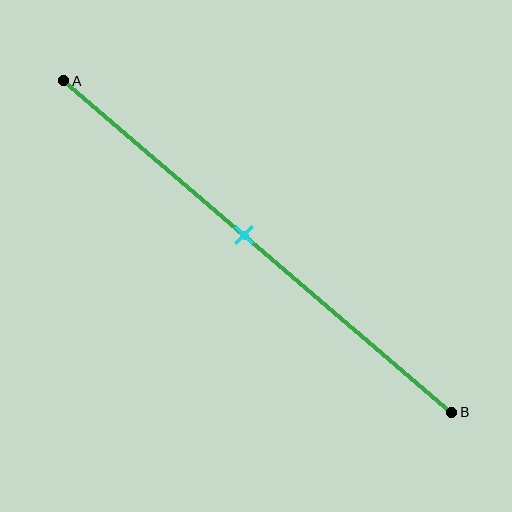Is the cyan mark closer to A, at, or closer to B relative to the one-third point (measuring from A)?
The cyan mark is closer to point B than the one-third point of segment AB.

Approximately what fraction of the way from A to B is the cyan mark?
The cyan mark is approximately 45% of the way from A to B.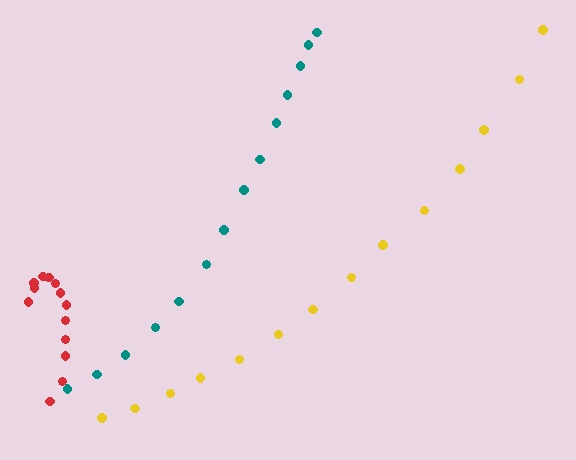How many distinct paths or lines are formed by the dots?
There are 3 distinct paths.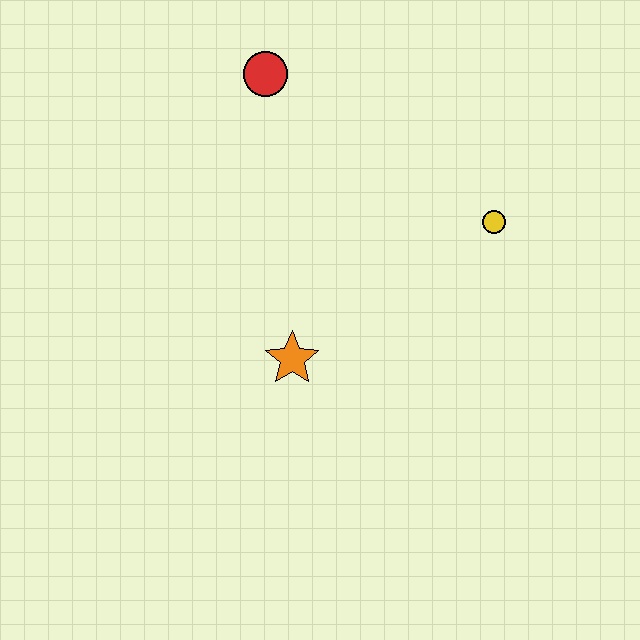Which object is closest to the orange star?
The yellow circle is closest to the orange star.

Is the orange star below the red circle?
Yes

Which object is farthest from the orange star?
The red circle is farthest from the orange star.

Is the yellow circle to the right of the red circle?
Yes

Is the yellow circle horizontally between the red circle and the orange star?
No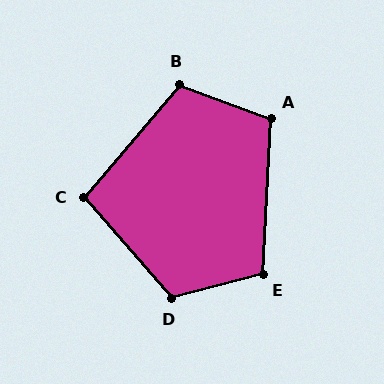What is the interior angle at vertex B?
Approximately 110 degrees (obtuse).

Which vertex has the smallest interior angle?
C, at approximately 99 degrees.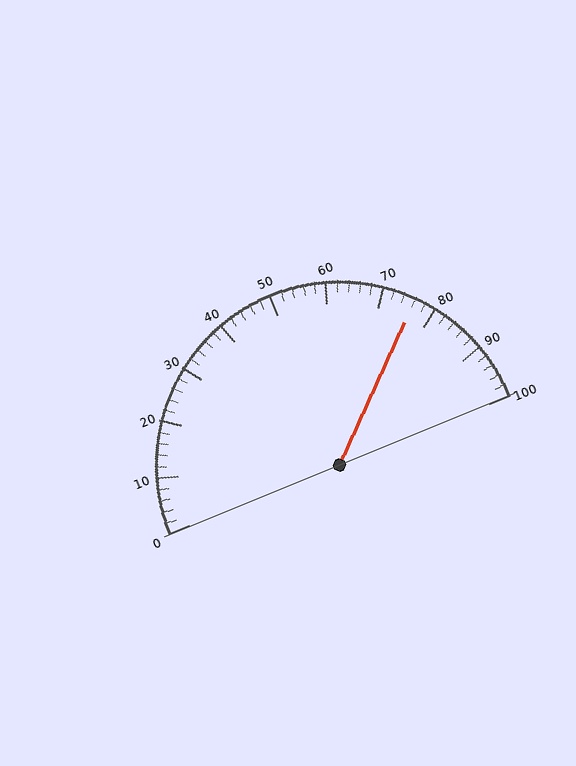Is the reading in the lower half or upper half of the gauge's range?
The reading is in the upper half of the range (0 to 100).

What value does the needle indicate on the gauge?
The needle indicates approximately 76.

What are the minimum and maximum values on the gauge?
The gauge ranges from 0 to 100.